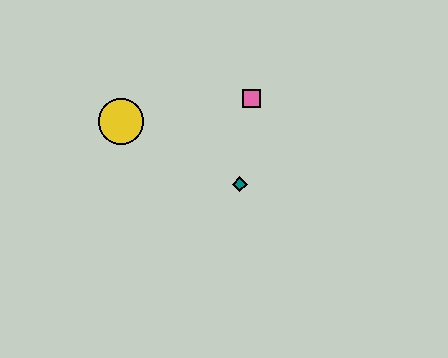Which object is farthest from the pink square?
The yellow circle is farthest from the pink square.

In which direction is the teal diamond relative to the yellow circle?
The teal diamond is to the right of the yellow circle.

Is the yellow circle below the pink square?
Yes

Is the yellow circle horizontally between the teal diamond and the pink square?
No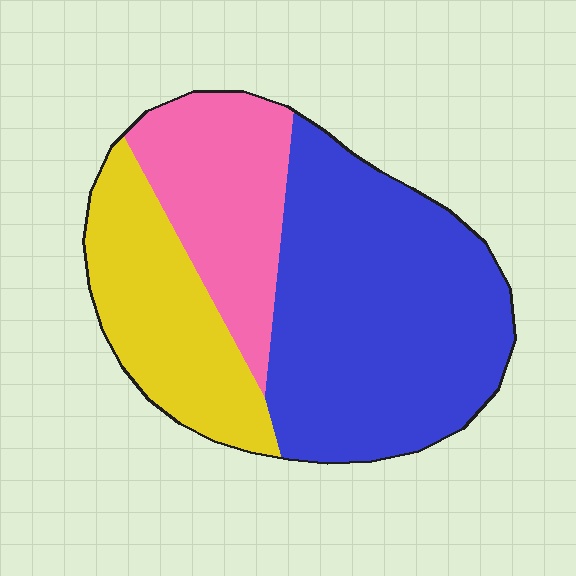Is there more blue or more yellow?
Blue.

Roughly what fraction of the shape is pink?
Pink covers about 25% of the shape.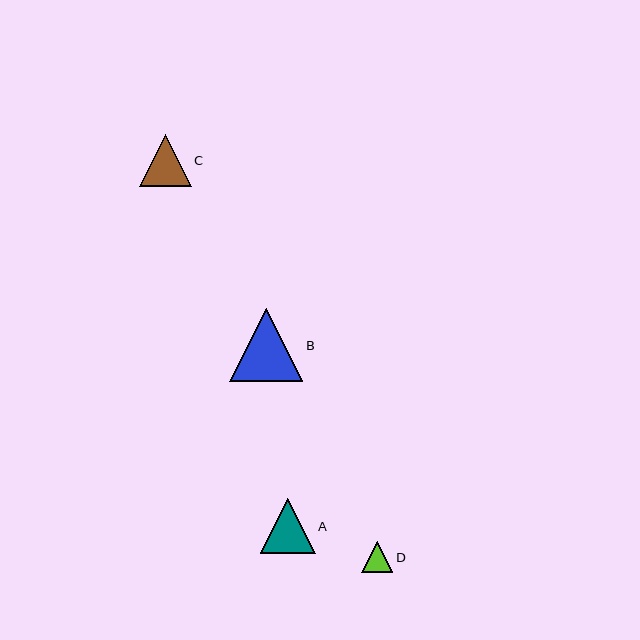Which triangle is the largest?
Triangle B is the largest with a size of approximately 73 pixels.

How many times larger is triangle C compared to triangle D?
Triangle C is approximately 1.7 times the size of triangle D.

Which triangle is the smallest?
Triangle D is the smallest with a size of approximately 31 pixels.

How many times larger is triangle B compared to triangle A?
Triangle B is approximately 1.3 times the size of triangle A.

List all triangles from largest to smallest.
From largest to smallest: B, A, C, D.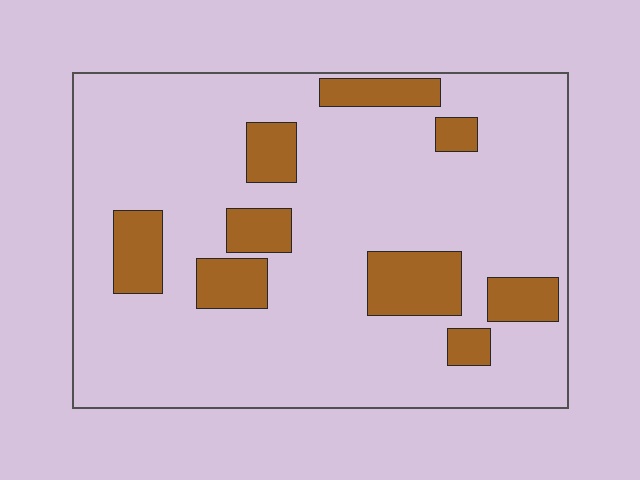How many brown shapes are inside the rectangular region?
9.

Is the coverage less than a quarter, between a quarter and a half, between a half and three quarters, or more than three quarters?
Less than a quarter.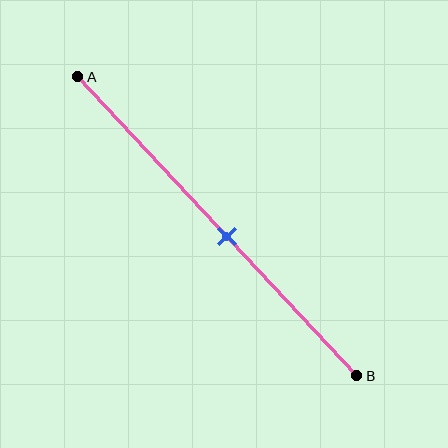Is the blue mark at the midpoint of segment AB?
No, the mark is at about 55% from A, not at the 50% midpoint.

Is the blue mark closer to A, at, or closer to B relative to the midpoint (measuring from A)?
The blue mark is closer to point B than the midpoint of segment AB.